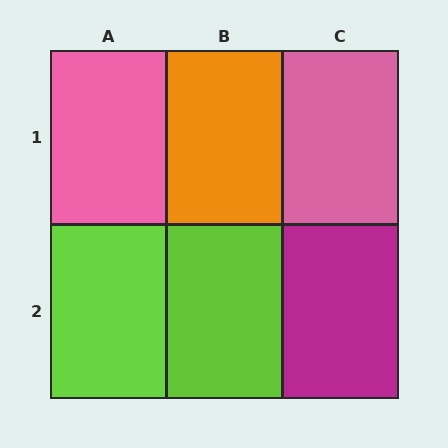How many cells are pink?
2 cells are pink.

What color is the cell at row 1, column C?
Pink.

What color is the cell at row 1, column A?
Pink.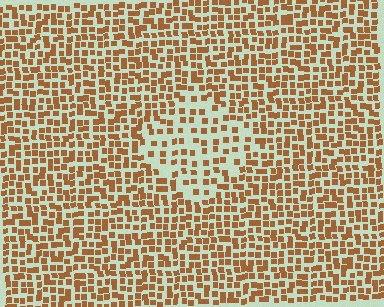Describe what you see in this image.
The image contains small brown elements arranged at two different densities. A diamond-shaped region is visible where the elements are less densely packed than the surrounding area.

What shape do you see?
I see a diamond.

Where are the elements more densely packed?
The elements are more densely packed outside the diamond boundary.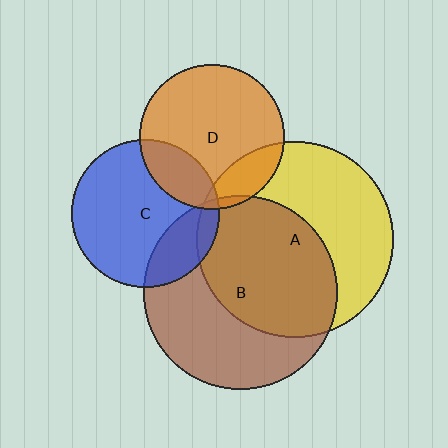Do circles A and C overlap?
Yes.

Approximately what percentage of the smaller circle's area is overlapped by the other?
Approximately 5%.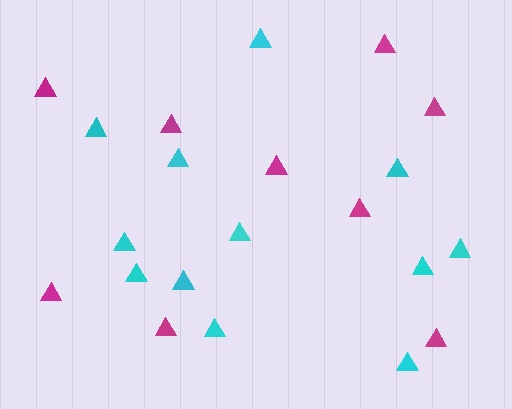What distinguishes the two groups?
There are 2 groups: one group of magenta triangles (9) and one group of cyan triangles (12).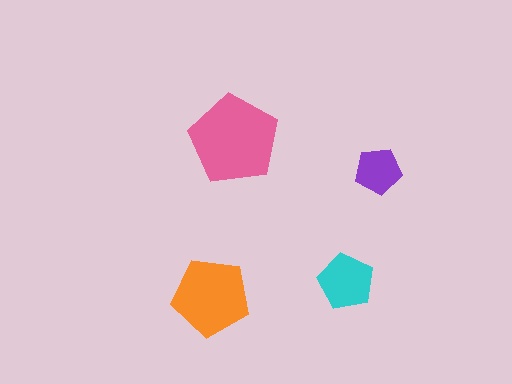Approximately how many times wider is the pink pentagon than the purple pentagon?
About 2 times wider.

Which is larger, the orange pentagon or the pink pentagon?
The pink one.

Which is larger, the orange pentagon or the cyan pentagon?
The orange one.